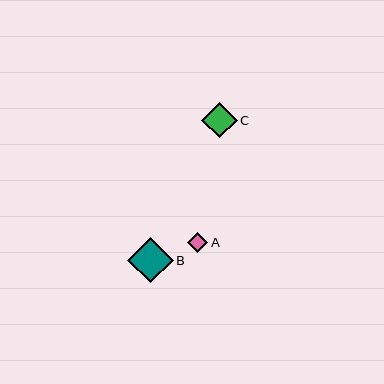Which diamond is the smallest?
Diamond A is the smallest with a size of approximately 20 pixels.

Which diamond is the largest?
Diamond B is the largest with a size of approximately 46 pixels.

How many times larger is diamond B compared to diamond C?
Diamond B is approximately 1.3 times the size of diamond C.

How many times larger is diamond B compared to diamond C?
Diamond B is approximately 1.3 times the size of diamond C.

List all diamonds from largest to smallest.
From largest to smallest: B, C, A.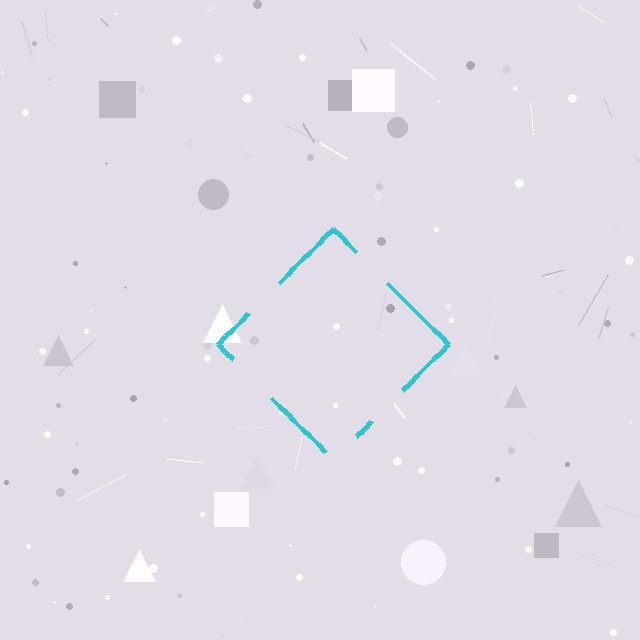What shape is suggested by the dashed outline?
The dashed outline suggests a diamond.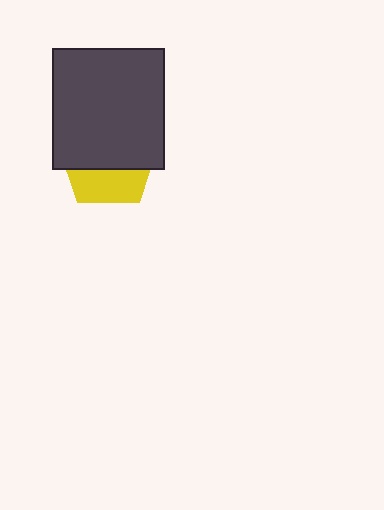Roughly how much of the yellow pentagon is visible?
A small part of it is visible (roughly 37%).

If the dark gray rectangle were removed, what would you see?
You would see the complete yellow pentagon.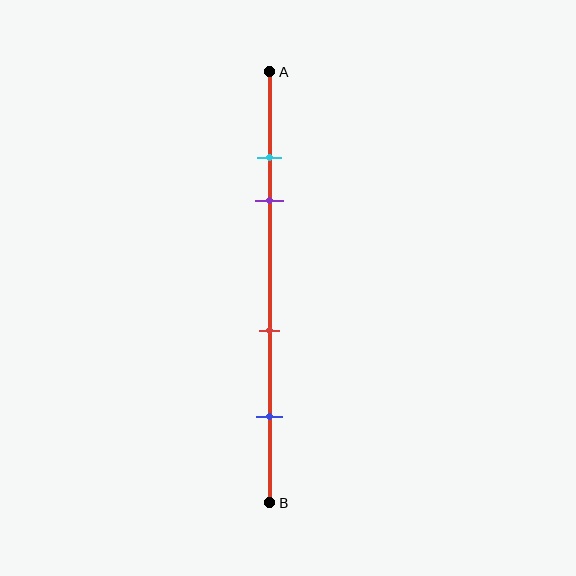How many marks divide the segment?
There are 4 marks dividing the segment.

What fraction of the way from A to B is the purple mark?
The purple mark is approximately 30% (0.3) of the way from A to B.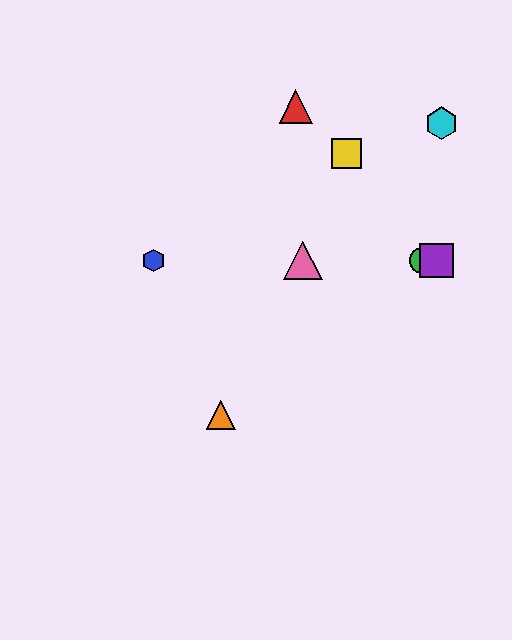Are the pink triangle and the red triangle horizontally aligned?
No, the pink triangle is at y≈260 and the red triangle is at y≈107.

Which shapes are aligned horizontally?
The blue hexagon, the green circle, the purple square, the pink triangle are aligned horizontally.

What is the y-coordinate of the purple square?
The purple square is at y≈260.